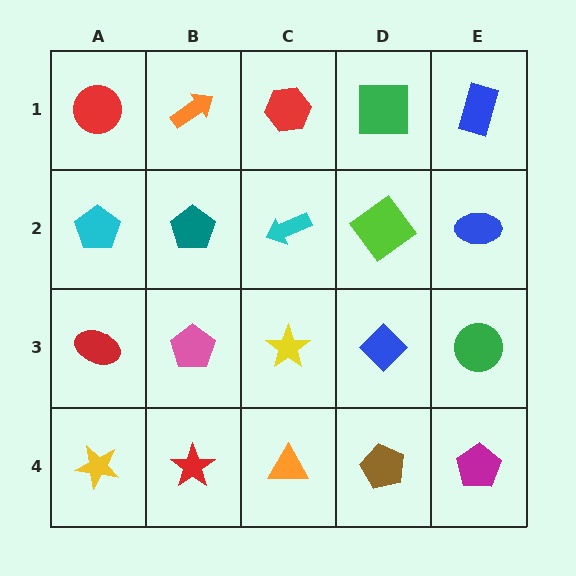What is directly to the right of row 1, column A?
An orange arrow.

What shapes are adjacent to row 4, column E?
A green circle (row 3, column E), a brown pentagon (row 4, column D).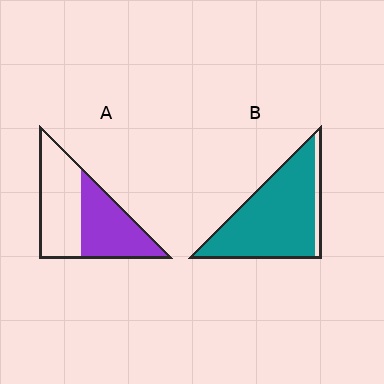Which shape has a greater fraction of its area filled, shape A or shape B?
Shape B.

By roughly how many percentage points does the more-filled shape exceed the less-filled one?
By roughly 45 percentage points (B over A).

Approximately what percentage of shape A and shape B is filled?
A is approximately 45% and B is approximately 90%.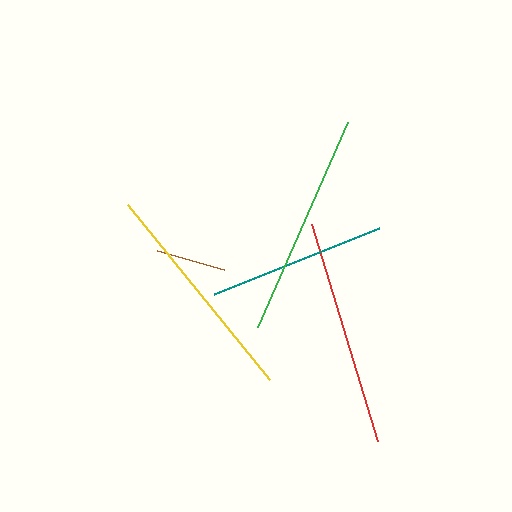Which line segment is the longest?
The red line is the longest at approximately 227 pixels.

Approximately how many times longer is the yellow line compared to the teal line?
The yellow line is approximately 1.3 times the length of the teal line.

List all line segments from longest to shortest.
From longest to shortest: red, yellow, green, teal, brown.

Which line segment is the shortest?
The brown line is the shortest at approximately 70 pixels.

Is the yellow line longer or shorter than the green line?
The yellow line is longer than the green line.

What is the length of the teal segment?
The teal segment is approximately 178 pixels long.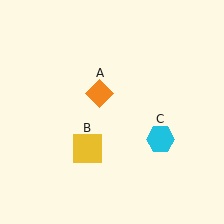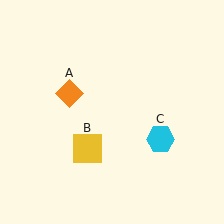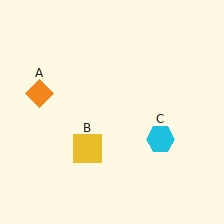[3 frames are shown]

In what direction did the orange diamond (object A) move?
The orange diamond (object A) moved left.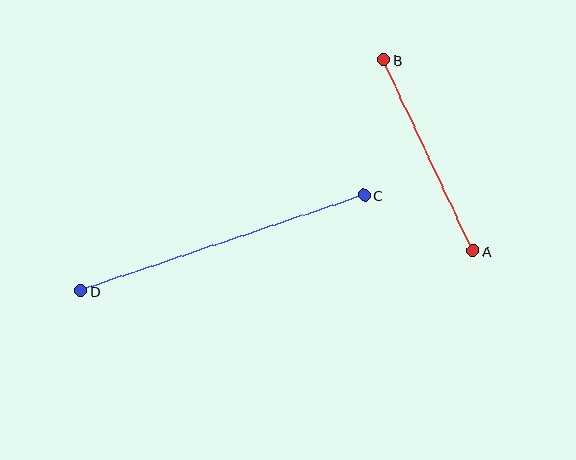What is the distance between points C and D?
The distance is approximately 299 pixels.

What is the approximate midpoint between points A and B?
The midpoint is at approximately (428, 155) pixels.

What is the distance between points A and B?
The distance is approximately 211 pixels.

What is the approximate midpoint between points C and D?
The midpoint is at approximately (223, 243) pixels.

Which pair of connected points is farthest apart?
Points C and D are farthest apart.